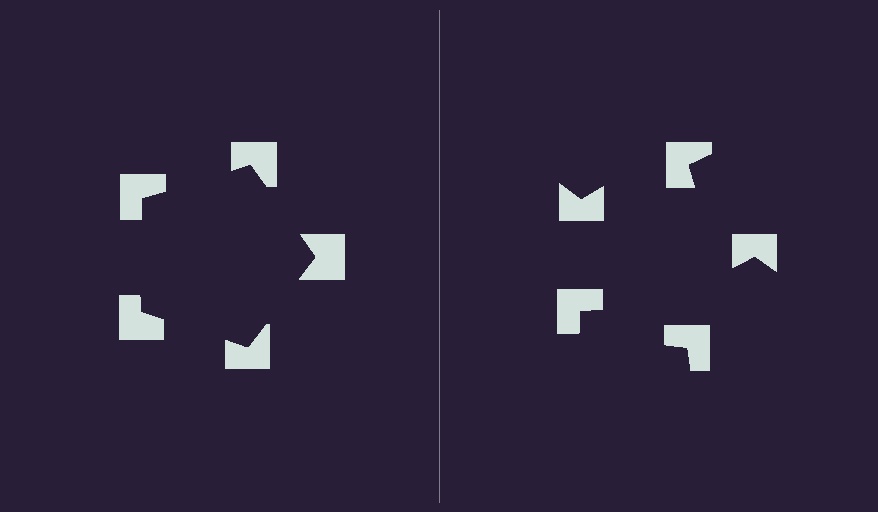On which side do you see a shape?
An illusory pentagon appears on the left side. On the right side the wedge cuts are rotated, so no coherent shape forms.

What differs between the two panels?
The notched squares are positioned identically on both sides; only the wedge orientations differ. On the left they align to a pentagon; on the right they are misaligned.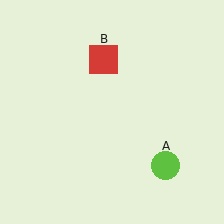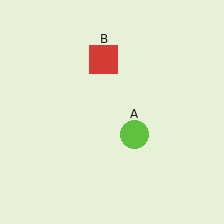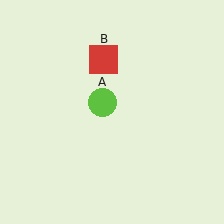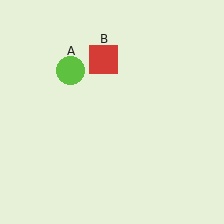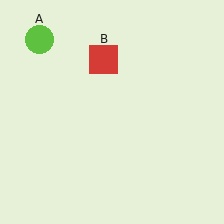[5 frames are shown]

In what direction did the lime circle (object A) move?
The lime circle (object A) moved up and to the left.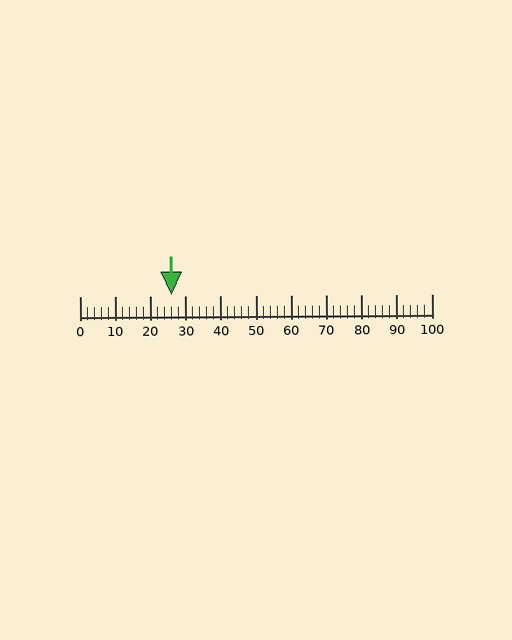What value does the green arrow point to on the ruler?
The green arrow points to approximately 26.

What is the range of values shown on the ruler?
The ruler shows values from 0 to 100.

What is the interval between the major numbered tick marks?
The major tick marks are spaced 10 units apart.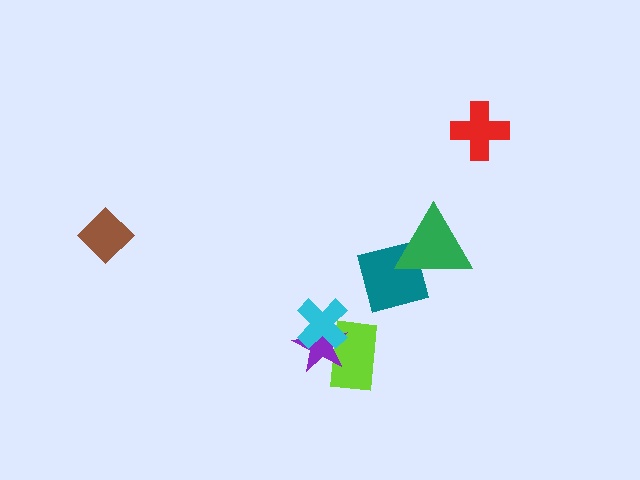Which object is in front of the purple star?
The cyan cross is in front of the purple star.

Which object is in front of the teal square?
The green triangle is in front of the teal square.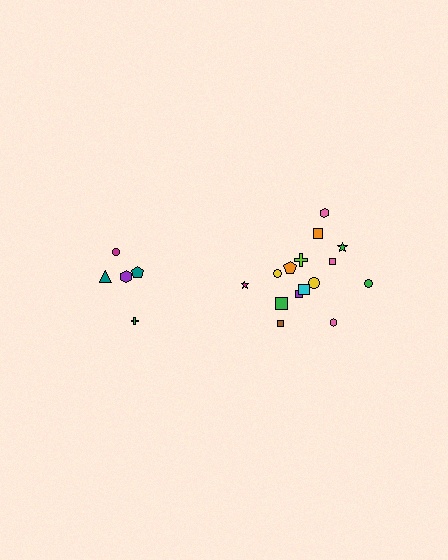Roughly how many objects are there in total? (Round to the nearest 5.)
Roughly 20 objects in total.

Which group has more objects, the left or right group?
The right group.